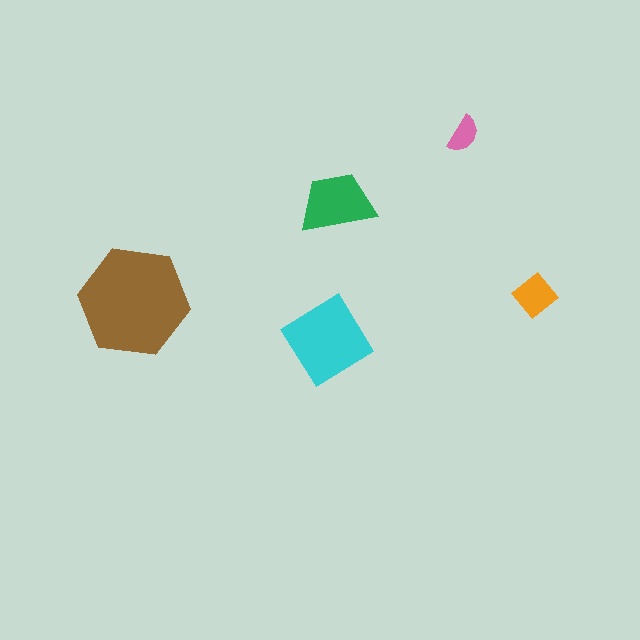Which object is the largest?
The brown hexagon.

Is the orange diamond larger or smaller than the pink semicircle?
Larger.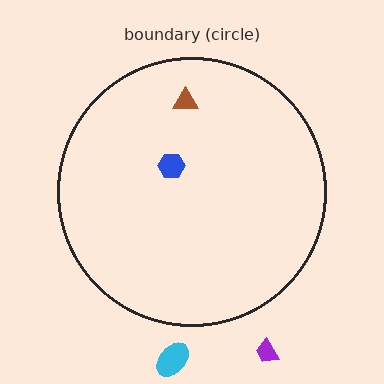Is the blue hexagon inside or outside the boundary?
Inside.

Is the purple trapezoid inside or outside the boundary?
Outside.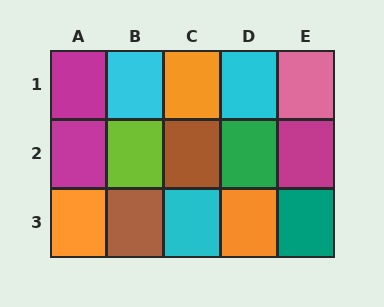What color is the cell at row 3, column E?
Teal.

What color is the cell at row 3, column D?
Orange.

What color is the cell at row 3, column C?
Cyan.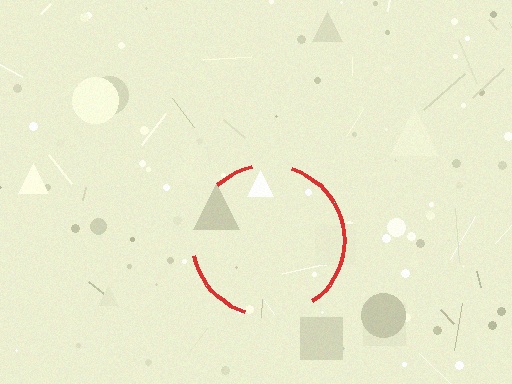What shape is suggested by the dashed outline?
The dashed outline suggests a circle.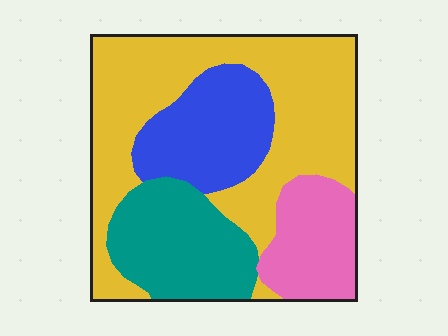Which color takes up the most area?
Yellow, at roughly 45%.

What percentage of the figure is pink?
Pink takes up about one sixth (1/6) of the figure.